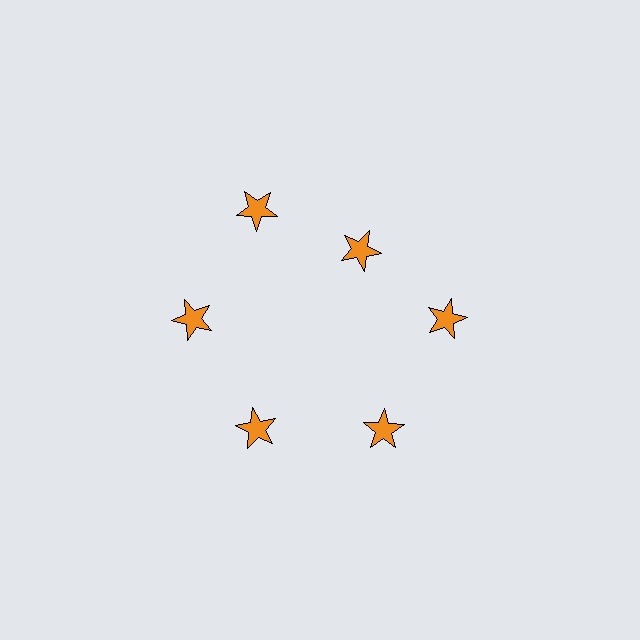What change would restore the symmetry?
The symmetry would be restored by moving it outward, back onto the ring so that all 6 stars sit at equal angles and equal distance from the center.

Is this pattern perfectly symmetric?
No. The 6 orange stars are arranged in a ring, but one element near the 1 o'clock position is pulled inward toward the center, breaking the 6-fold rotational symmetry.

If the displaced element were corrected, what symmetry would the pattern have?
It would have 6-fold rotational symmetry — the pattern would map onto itself every 60 degrees.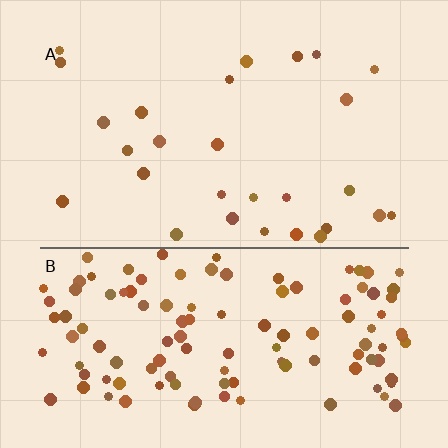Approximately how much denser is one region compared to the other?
Approximately 4.3× — region B over region A.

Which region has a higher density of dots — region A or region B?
B (the bottom).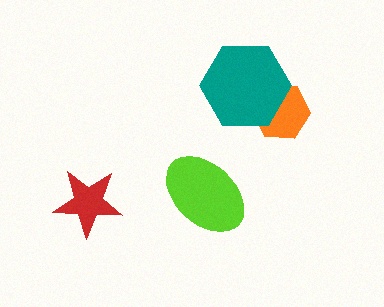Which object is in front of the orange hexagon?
The teal hexagon is in front of the orange hexagon.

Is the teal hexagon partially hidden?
No, no other shape covers it.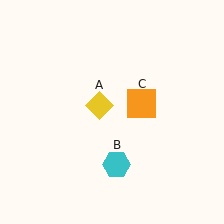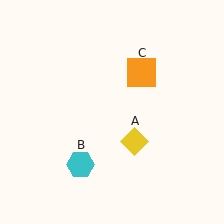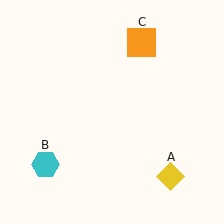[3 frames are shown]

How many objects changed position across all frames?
3 objects changed position: yellow diamond (object A), cyan hexagon (object B), orange square (object C).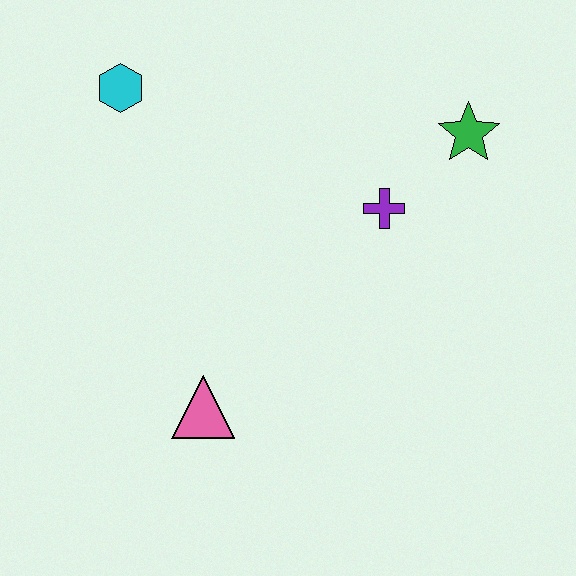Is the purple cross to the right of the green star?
No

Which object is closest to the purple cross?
The green star is closest to the purple cross.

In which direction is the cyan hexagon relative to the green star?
The cyan hexagon is to the left of the green star.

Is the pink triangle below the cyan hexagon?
Yes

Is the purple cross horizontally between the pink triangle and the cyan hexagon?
No